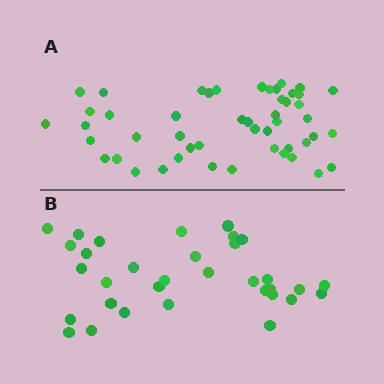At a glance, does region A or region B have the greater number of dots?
Region A (the top region) has more dots.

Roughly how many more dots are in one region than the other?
Region A has approximately 15 more dots than region B.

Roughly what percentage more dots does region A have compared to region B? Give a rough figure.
About 50% more.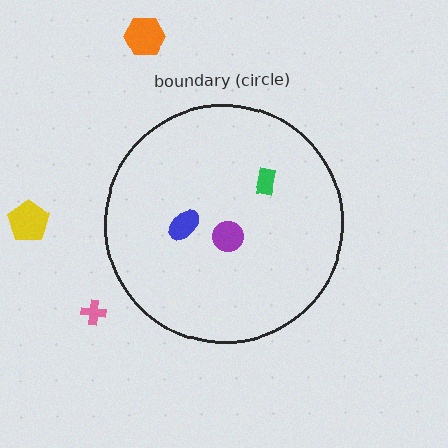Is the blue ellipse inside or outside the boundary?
Inside.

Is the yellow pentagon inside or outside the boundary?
Outside.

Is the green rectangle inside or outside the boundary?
Inside.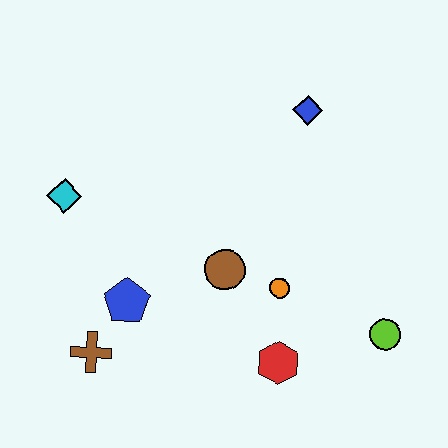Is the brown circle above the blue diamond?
No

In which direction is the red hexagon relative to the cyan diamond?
The red hexagon is to the right of the cyan diamond.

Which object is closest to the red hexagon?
The orange circle is closest to the red hexagon.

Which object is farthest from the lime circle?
The cyan diamond is farthest from the lime circle.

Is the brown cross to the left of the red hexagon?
Yes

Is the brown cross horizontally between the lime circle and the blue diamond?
No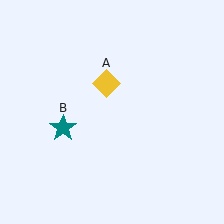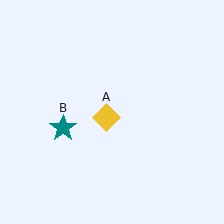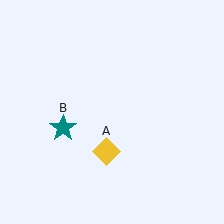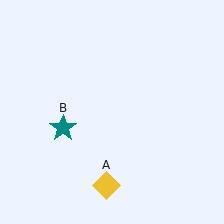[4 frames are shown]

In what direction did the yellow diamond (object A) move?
The yellow diamond (object A) moved down.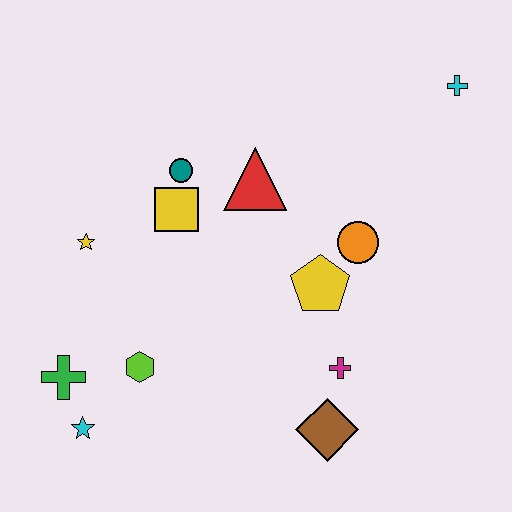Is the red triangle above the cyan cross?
No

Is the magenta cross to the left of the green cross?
No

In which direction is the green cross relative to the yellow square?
The green cross is below the yellow square.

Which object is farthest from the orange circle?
The cyan star is farthest from the orange circle.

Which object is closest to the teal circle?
The yellow square is closest to the teal circle.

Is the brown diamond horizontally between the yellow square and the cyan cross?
Yes